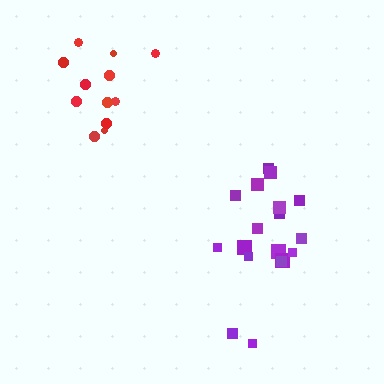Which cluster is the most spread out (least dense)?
Purple.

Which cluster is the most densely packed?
Red.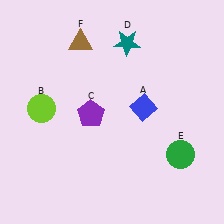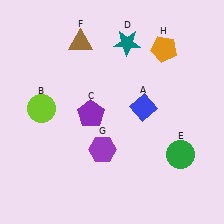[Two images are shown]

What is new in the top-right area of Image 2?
An orange pentagon (H) was added in the top-right area of Image 2.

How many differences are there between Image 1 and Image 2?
There are 2 differences between the two images.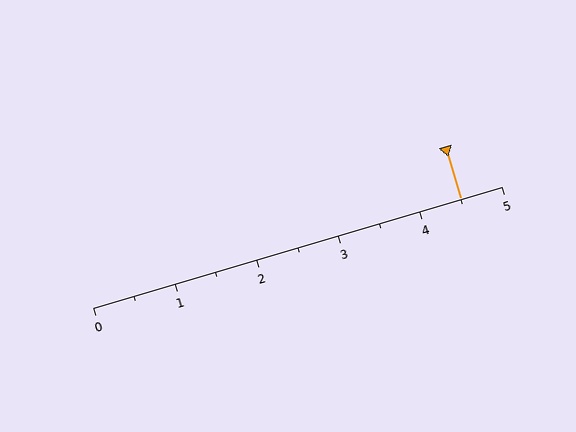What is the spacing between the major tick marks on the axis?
The major ticks are spaced 1 apart.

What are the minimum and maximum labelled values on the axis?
The axis runs from 0 to 5.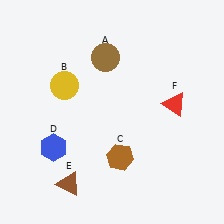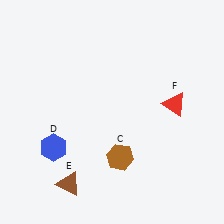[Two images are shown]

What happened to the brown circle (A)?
The brown circle (A) was removed in Image 2. It was in the top-left area of Image 1.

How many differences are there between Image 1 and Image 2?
There are 2 differences between the two images.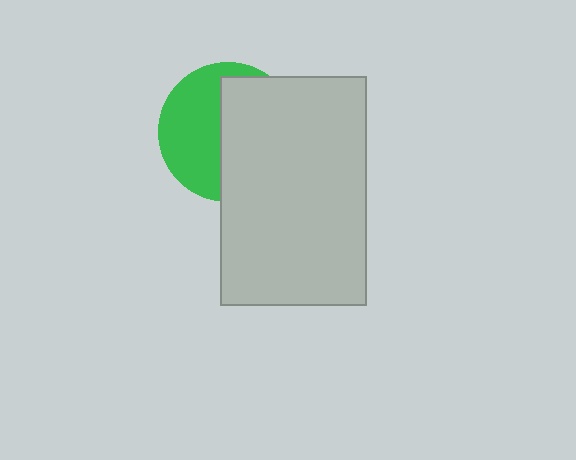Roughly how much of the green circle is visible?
About half of it is visible (roughly 46%).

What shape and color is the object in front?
The object in front is a light gray rectangle.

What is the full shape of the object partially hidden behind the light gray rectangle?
The partially hidden object is a green circle.